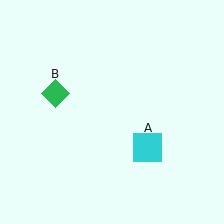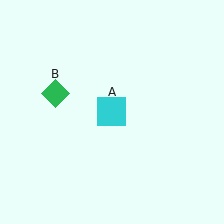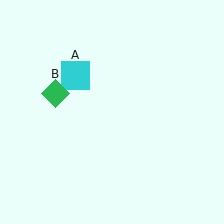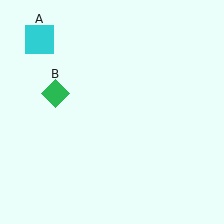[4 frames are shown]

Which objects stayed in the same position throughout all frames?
Green diamond (object B) remained stationary.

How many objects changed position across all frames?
1 object changed position: cyan square (object A).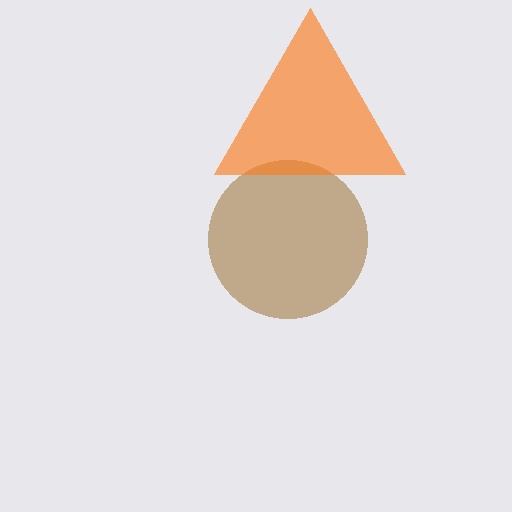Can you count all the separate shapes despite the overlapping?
Yes, there are 2 separate shapes.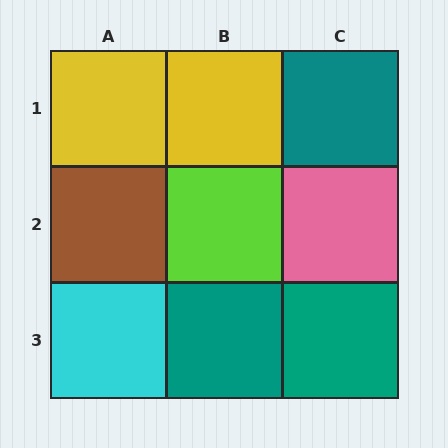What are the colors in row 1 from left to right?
Yellow, yellow, teal.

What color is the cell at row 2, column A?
Brown.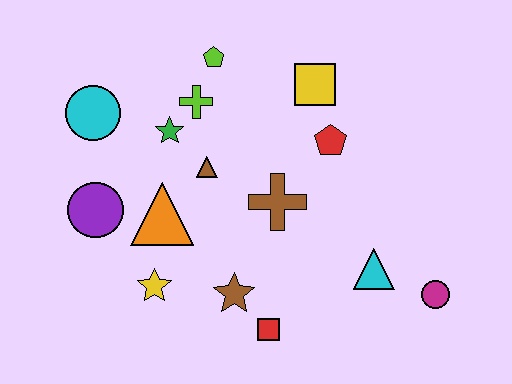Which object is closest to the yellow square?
The red pentagon is closest to the yellow square.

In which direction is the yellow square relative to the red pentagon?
The yellow square is above the red pentagon.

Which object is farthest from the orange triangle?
The magenta circle is farthest from the orange triangle.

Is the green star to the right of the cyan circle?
Yes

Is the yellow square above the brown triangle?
Yes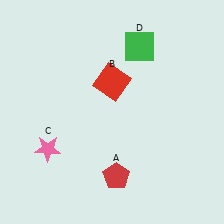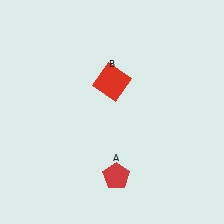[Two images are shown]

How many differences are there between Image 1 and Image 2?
There are 2 differences between the two images.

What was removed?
The green square (D), the pink star (C) were removed in Image 2.